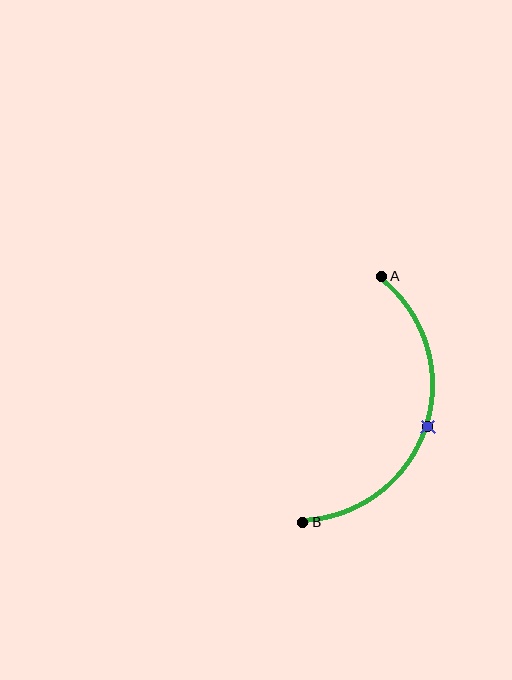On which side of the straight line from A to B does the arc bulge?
The arc bulges to the right of the straight line connecting A and B.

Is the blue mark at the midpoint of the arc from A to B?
Yes. The blue mark lies on the arc at equal arc-length from both A and B — it is the arc midpoint.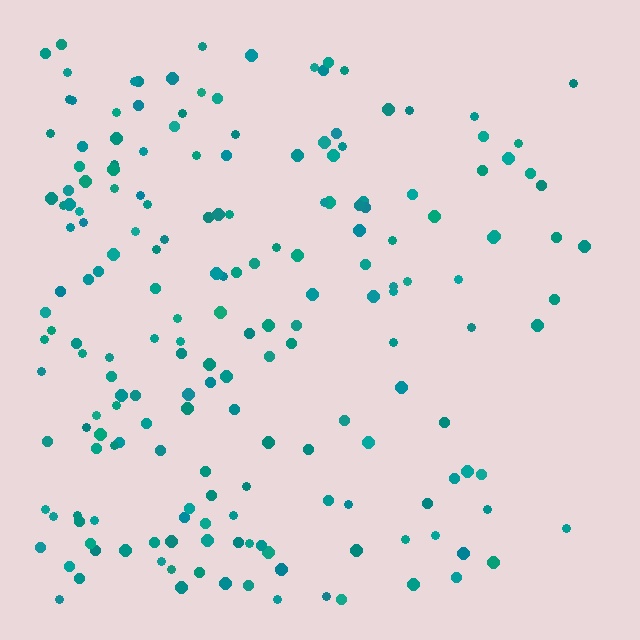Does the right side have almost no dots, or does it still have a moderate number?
Still a moderate number, just noticeably fewer than the left.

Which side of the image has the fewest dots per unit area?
The right.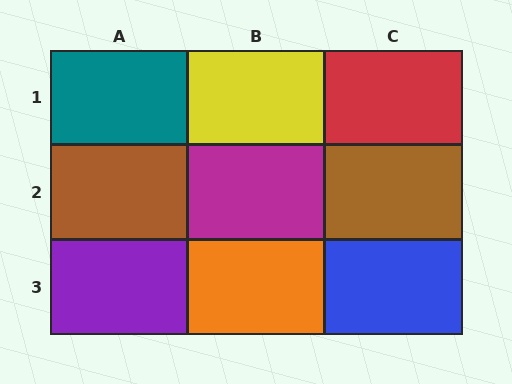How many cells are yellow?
1 cell is yellow.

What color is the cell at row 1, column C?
Red.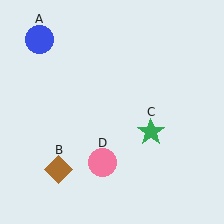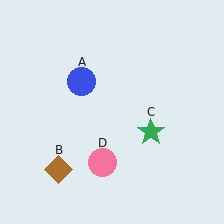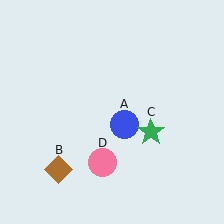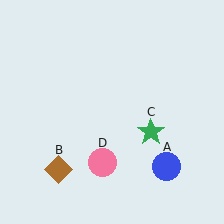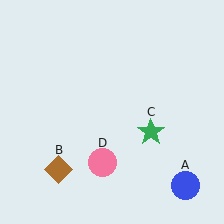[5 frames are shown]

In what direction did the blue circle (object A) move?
The blue circle (object A) moved down and to the right.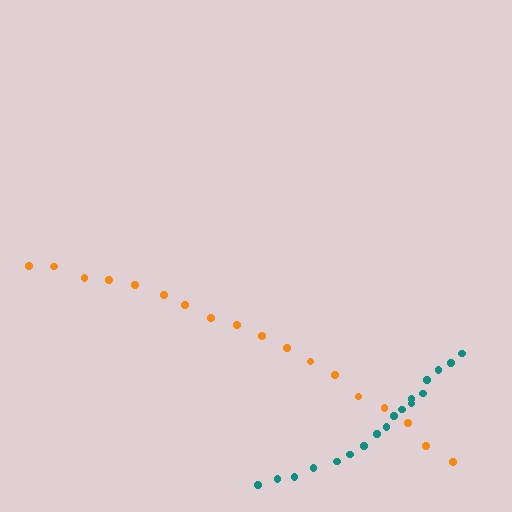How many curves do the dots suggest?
There are 2 distinct paths.